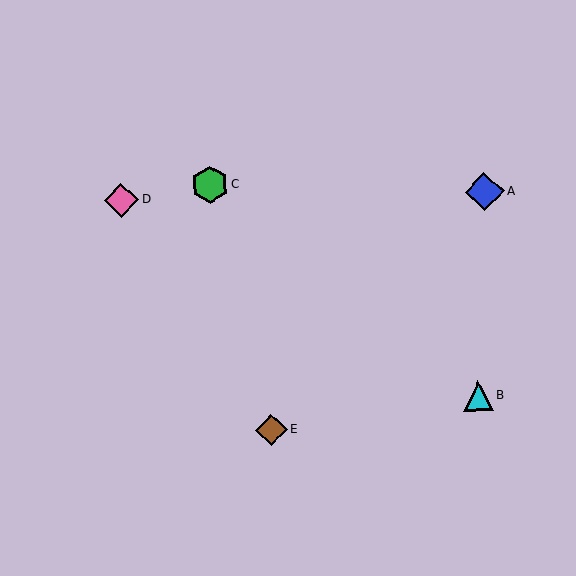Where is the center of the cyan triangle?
The center of the cyan triangle is at (478, 396).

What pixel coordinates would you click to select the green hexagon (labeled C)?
Click at (210, 185) to select the green hexagon C.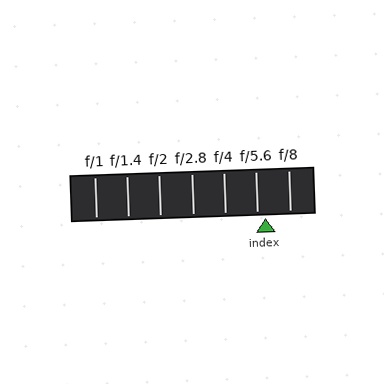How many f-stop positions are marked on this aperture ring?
There are 7 f-stop positions marked.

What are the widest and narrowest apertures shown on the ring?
The widest aperture shown is f/1 and the narrowest is f/8.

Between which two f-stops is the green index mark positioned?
The index mark is between f/5.6 and f/8.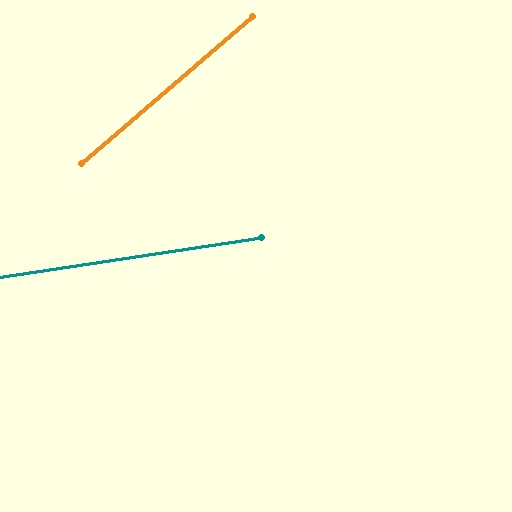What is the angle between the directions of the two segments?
Approximately 32 degrees.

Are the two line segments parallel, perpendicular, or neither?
Neither parallel nor perpendicular — they differ by about 32°.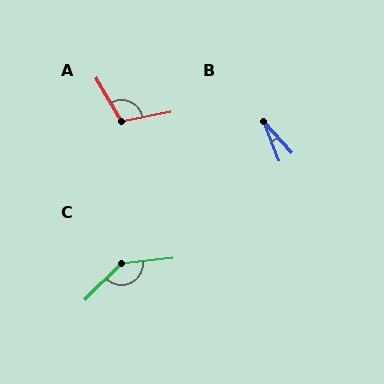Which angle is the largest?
C, at approximately 142 degrees.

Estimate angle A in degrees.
Approximately 109 degrees.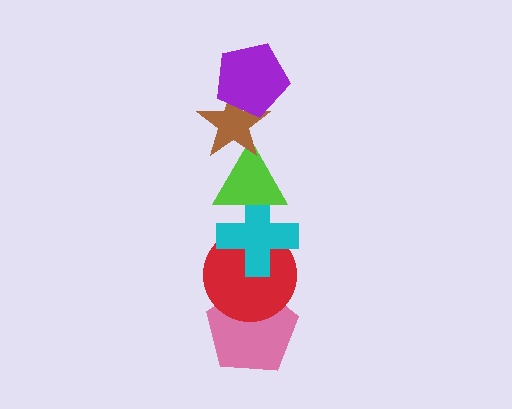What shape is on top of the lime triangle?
The brown star is on top of the lime triangle.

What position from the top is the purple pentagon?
The purple pentagon is 1st from the top.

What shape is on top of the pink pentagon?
The red circle is on top of the pink pentagon.